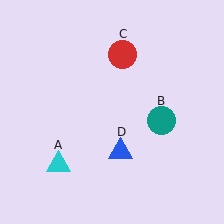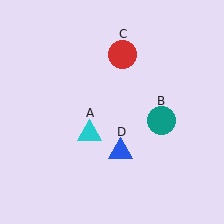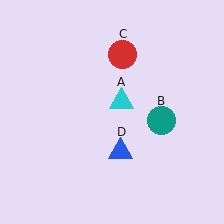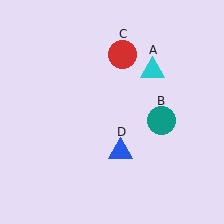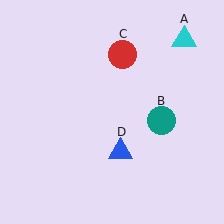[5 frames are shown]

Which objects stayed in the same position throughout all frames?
Teal circle (object B) and red circle (object C) and blue triangle (object D) remained stationary.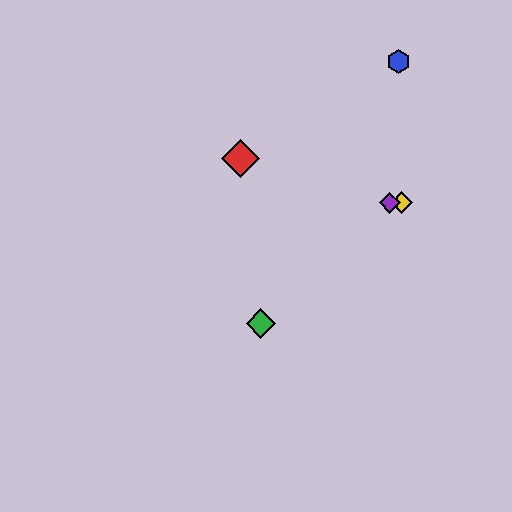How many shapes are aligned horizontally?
2 shapes (the yellow diamond, the purple diamond) are aligned horizontally.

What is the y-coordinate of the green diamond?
The green diamond is at y≈323.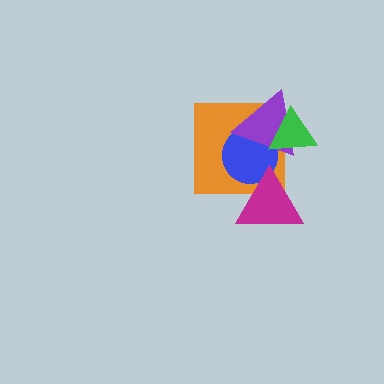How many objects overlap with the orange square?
4 objects overlap with the orange square.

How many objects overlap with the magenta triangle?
2 objects overlap with the magenta triangle.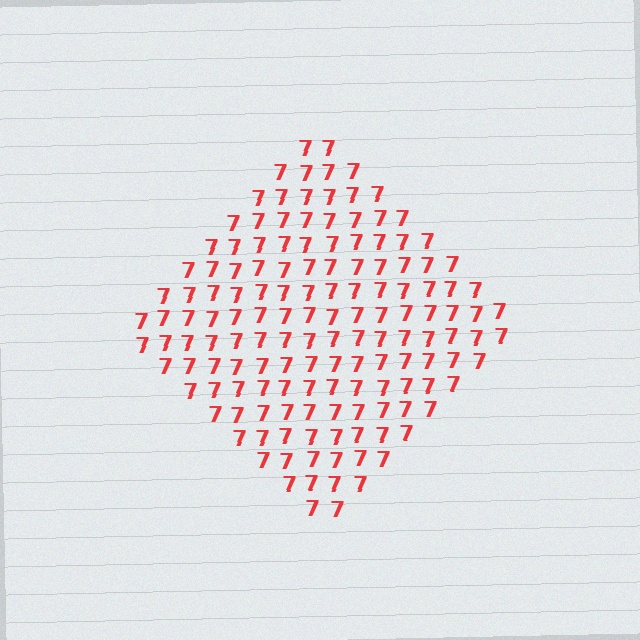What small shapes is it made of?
It is made of small digit 7's.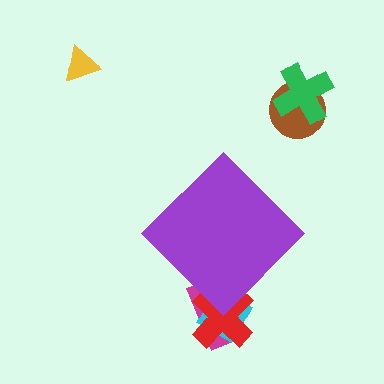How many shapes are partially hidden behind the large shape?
3 shapes are partially hidden.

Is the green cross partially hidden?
No, the green cross is fully visible.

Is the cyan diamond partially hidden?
Yes, the cyan diamond is partially hidden behind the purple diamond.